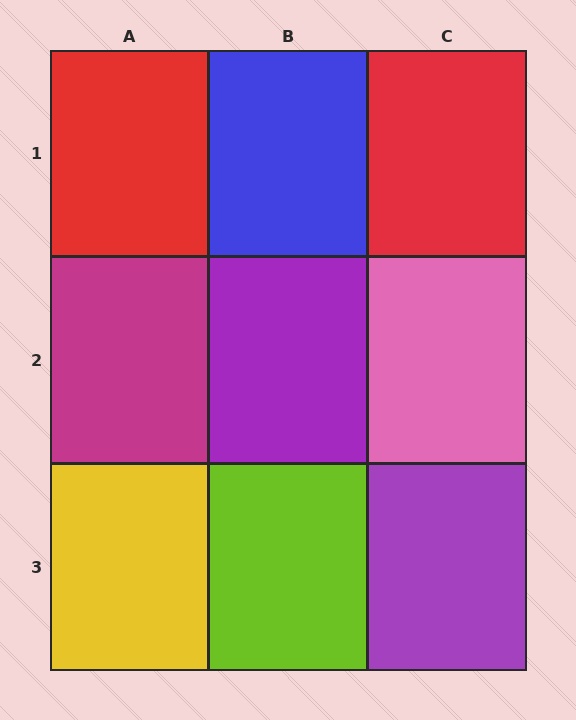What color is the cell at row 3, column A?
Yellow.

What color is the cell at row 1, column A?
Red.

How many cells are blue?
1 cell is blue.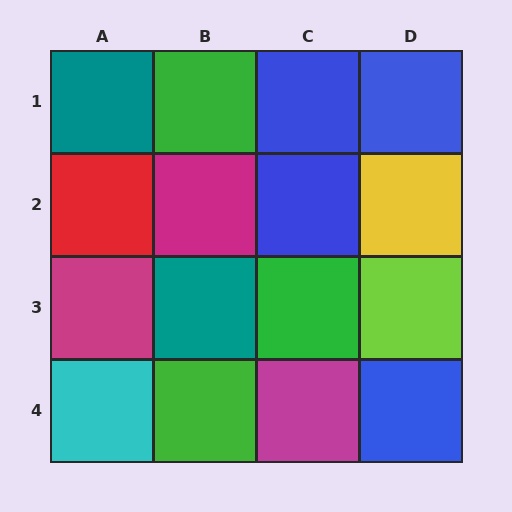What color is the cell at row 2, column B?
Magenta.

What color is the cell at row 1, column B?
Green.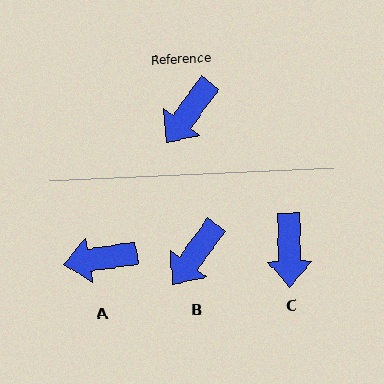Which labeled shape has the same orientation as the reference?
B.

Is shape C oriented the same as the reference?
No, it is off by about 38 degrees.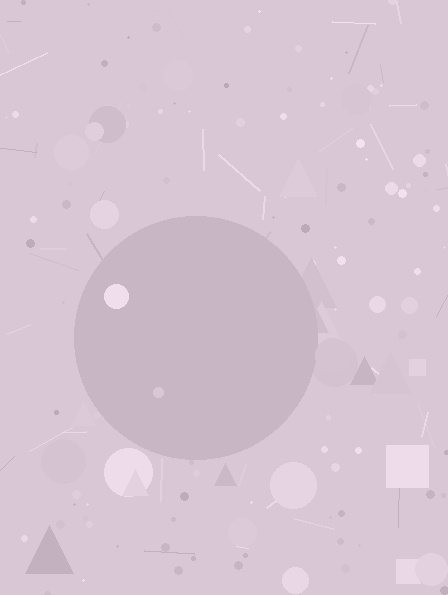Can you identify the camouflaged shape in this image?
The camouflaged shape is a circle.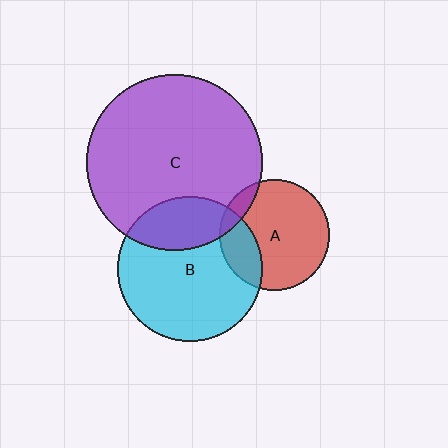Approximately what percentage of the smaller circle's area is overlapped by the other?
Approximately 25%.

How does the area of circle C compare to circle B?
Approximately 1.5 times.